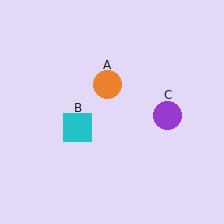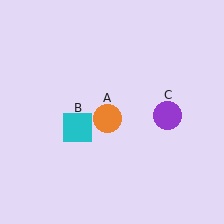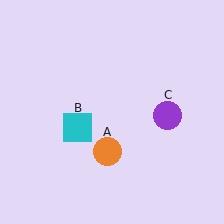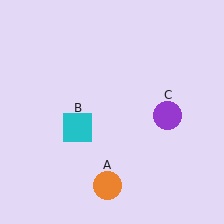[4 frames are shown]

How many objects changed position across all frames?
1 object changed position: orange circle (object A).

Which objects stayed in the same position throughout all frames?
Cyan square (object B) and purple circle (object C) remained stationary.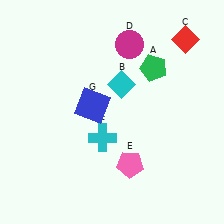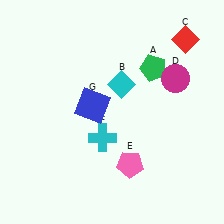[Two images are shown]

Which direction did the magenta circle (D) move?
The magenta circle (D) moved right.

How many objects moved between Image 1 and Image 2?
1 object moved between the two images.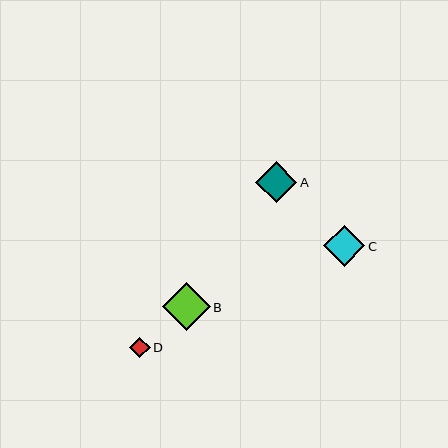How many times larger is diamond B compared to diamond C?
Diamond B is approximately 1.2 times the size of diamond C.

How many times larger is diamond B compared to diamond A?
Diamond B is approximately 1.2 times the size of diamond A.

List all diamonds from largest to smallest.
From largest to smallest: B, A, C, D.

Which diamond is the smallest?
Diamond D is the smallest with a size of approximately 21 pixels.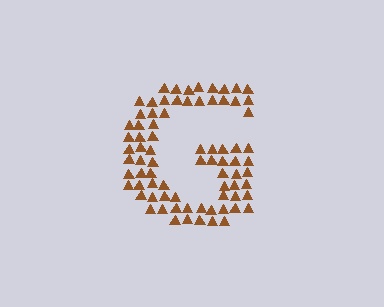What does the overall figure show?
The overall figure shows the letter G.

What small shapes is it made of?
It is made of small triangles.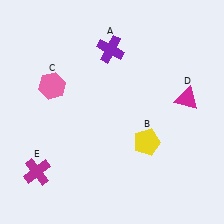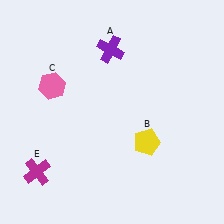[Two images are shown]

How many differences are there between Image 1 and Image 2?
There is 1 difference between the two images.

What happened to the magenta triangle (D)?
The magenta triangle (D) was removed in Image 2. It was in the top-right area of Image 1.